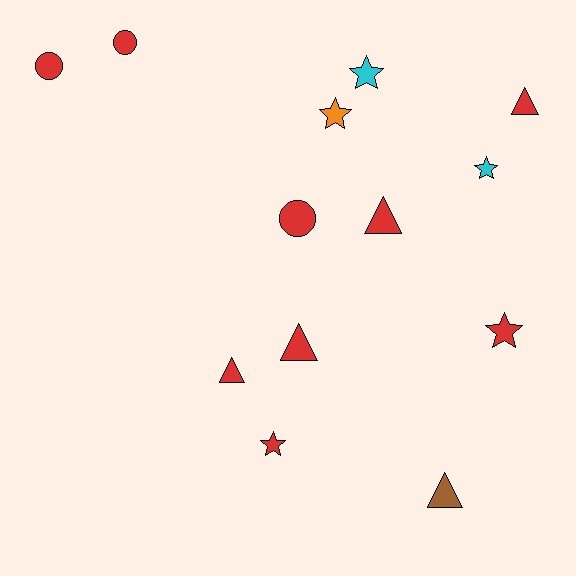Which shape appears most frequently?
Triangle, with 5 objects.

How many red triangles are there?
There are 4 red triangles.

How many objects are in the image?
There are 13 objects.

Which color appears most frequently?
Red, with 9 objects.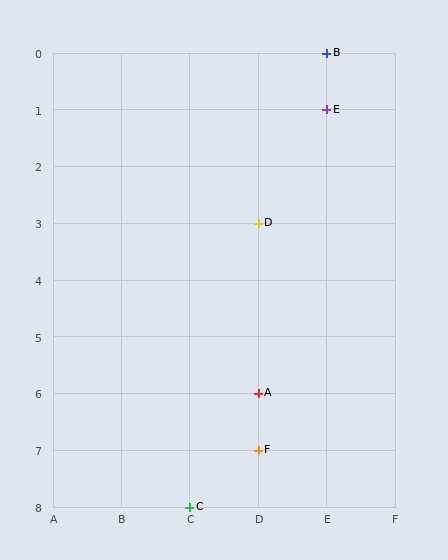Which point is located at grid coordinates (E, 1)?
Point E is at (E, 1).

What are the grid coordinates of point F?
Point F is at grid coordinates (D, 7).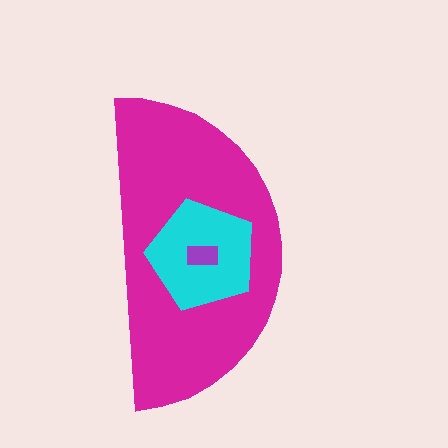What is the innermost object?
The purple rectangle.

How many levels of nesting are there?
3.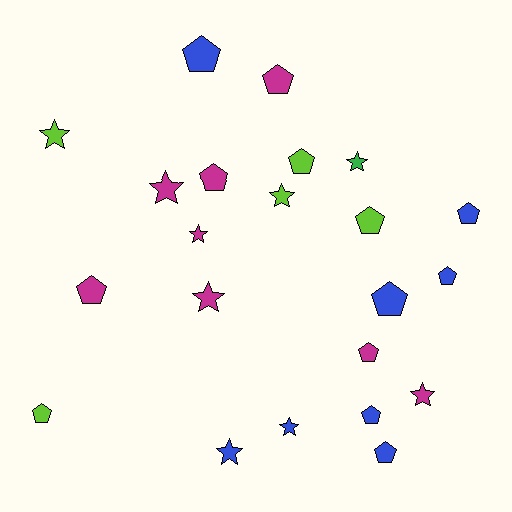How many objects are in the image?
There are 22 objects.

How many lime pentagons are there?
There are 3 lime pentagons.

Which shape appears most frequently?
Pentagon, with 13 objects.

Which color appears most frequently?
Blue, with 8 objects.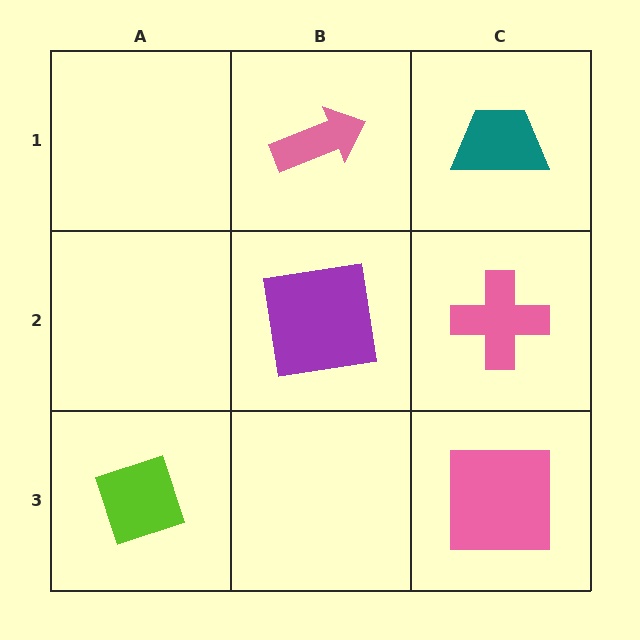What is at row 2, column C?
A pink cross.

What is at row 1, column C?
A teal trapezoid.